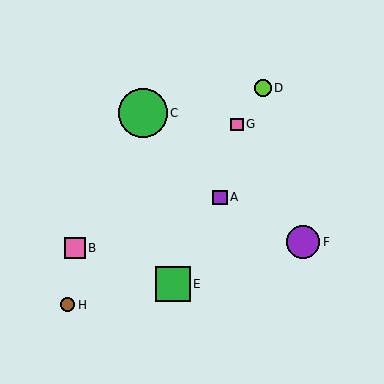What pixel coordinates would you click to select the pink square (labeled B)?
Click at (75, 248) to select the pink square B.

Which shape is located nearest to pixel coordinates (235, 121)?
The pink square (labeled G) at (237, 124) is nearest to that location.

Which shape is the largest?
The green circle (labeled C) is the largest.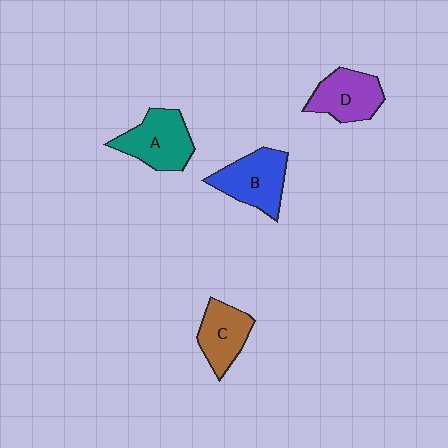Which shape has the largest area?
Shape B (blue).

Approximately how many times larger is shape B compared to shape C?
Approximately 1.3 times.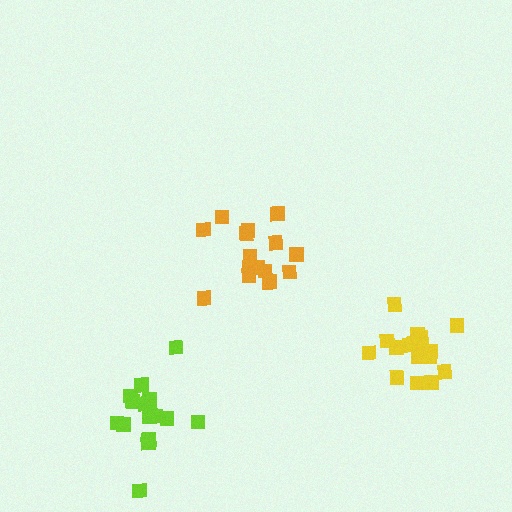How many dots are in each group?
Group 1: 18 dots, Group 2: 15 dots, Group 3: 16 dots (49 total).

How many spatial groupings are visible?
There are 3 spatial groupings.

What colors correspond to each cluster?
The clusters are colored: yellow, orange, lime.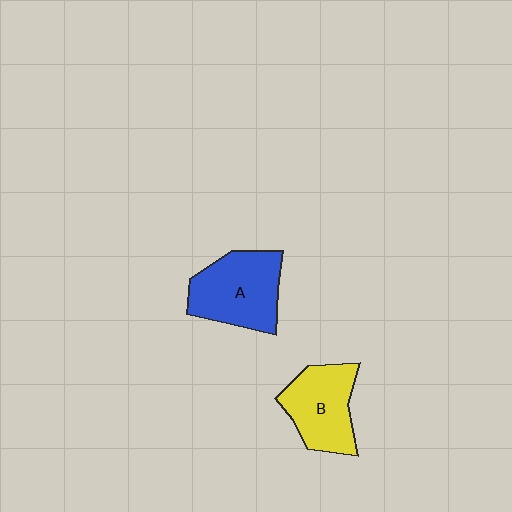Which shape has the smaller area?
Shape B (yellow).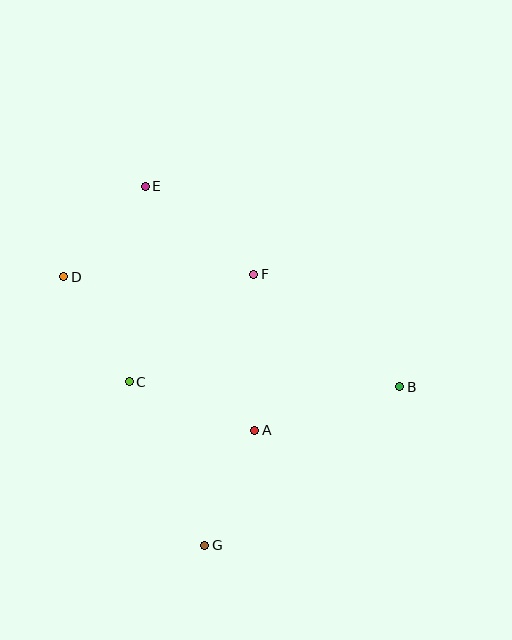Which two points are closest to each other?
Points D and E are closest to each other.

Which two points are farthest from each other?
Points E and G are farthest from each other.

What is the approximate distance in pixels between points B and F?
The distance between B and F is approximately 184 pixels.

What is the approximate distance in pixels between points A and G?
The distance between A and G is approximately 125 pixels.